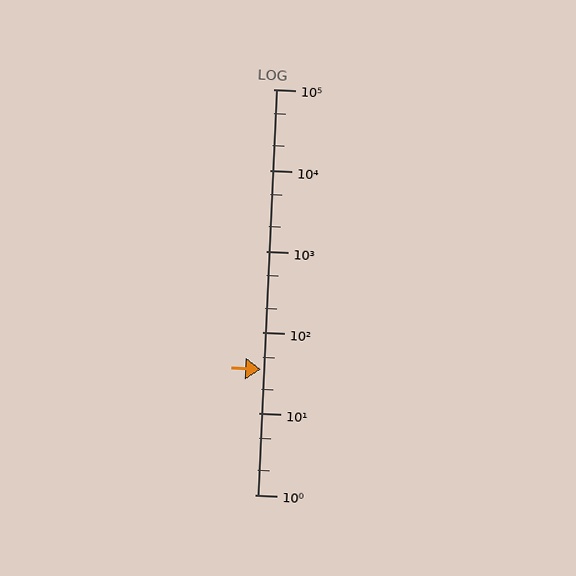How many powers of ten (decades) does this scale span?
The scale spans 5 decades, from 1 to 100000.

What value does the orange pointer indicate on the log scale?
The pointer indicates approximately 35.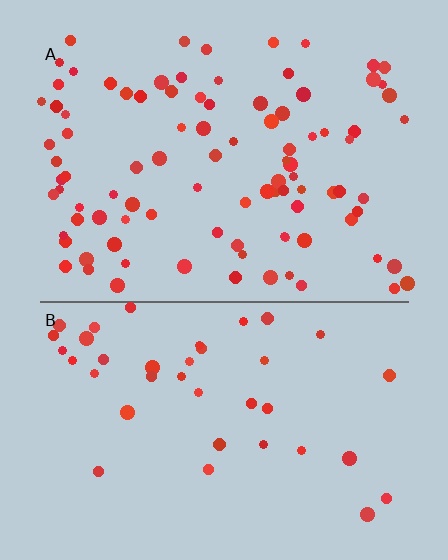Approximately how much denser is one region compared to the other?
Approximately 2.5× — region A over region B.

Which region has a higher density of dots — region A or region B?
A (the top).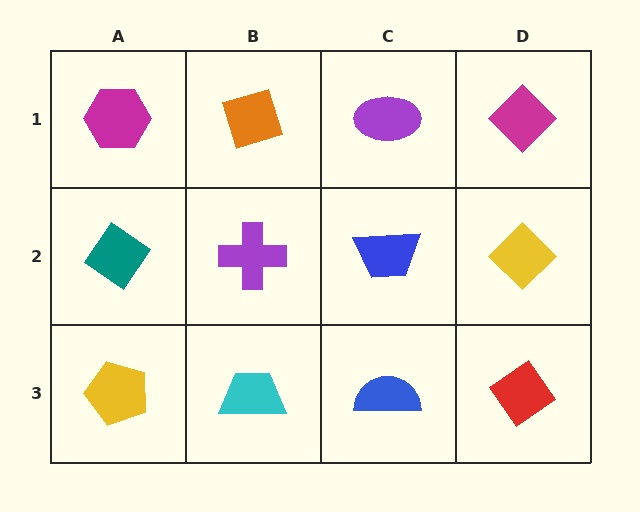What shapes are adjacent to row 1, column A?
A teal diamond (row 2, column A), an orange diamond (row 1, column B).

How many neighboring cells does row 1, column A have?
2.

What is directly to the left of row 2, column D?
A blue trapezoid.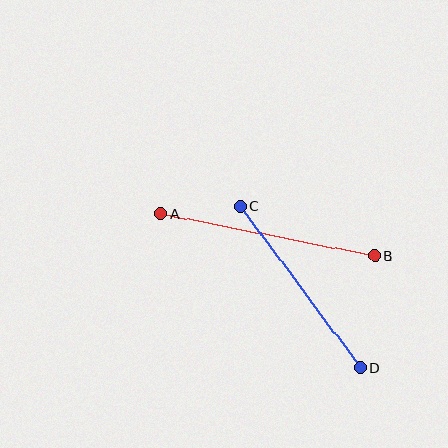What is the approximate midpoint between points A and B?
The midpoint is at approximately (268, 235) pixels.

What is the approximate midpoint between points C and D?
The midpoint is at approximately (300, 287) pixels.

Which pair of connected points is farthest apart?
Points A and B are farthest apart.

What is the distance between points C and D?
The distance is approximately 202 pixels.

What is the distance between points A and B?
The distance is approximately 218 pixels.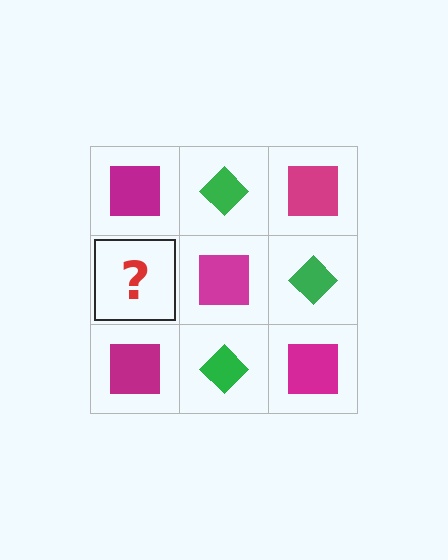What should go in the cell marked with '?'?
The missing cell should contain a green diamond.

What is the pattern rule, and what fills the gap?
The rule is that it alternates magenta square and green diamond in a checkerboard pattern. The gap should be filled with a green diamond.